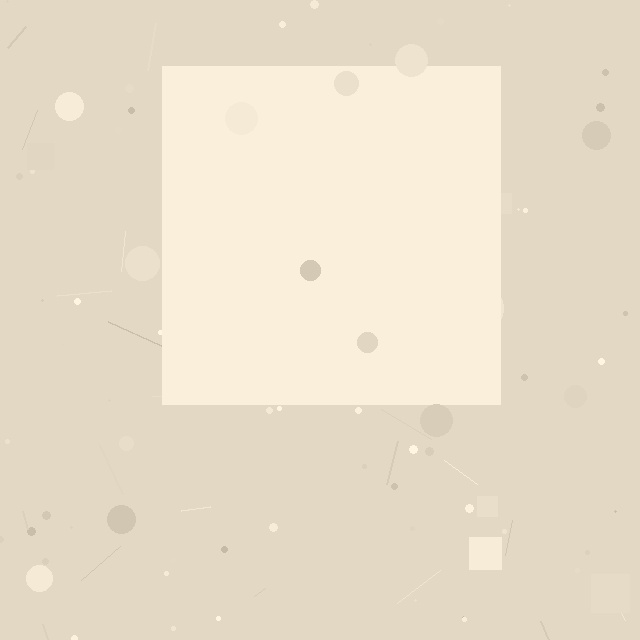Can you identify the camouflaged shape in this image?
The camouflaged shape is a square.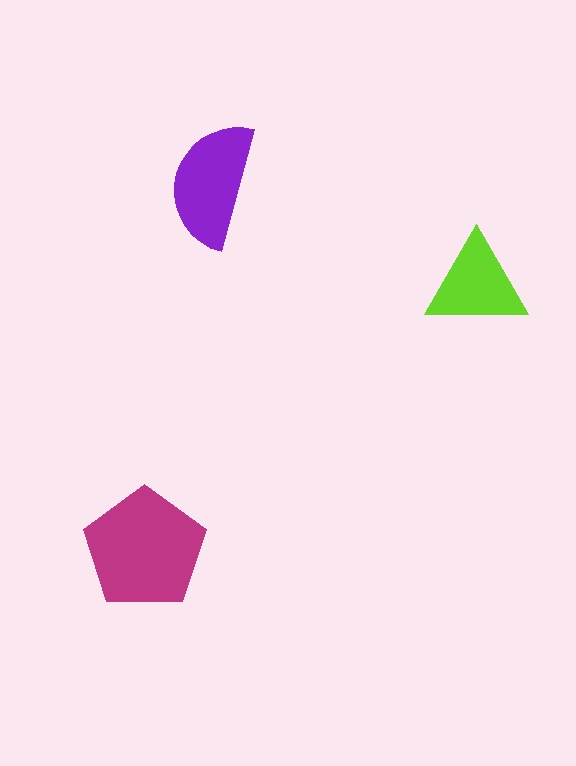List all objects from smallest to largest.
The lime triangle, the purple semicircle, the magenta pentagon.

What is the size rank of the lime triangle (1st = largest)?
3rd.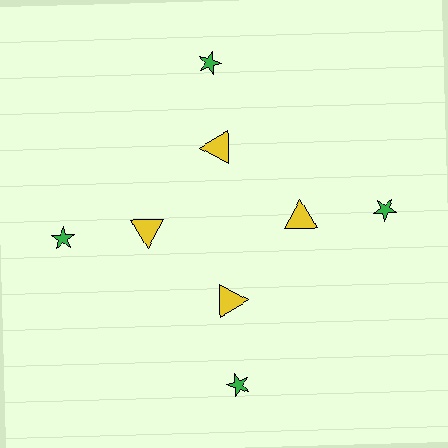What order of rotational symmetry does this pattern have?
This pattern has 4-fold rotational symmetry.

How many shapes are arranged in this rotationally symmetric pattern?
There are 8 shapes, arranged in 4 groups of 2.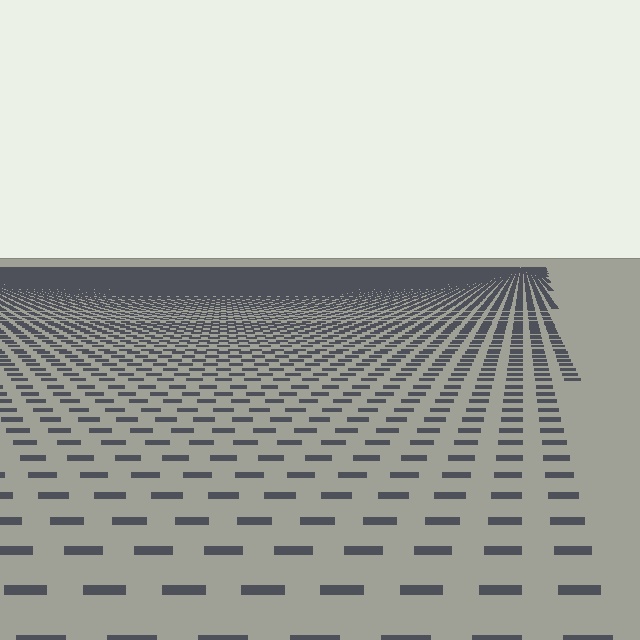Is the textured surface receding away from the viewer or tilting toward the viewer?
The surface is receding away from the viewer. Texture elements get smaller and denser toward the top.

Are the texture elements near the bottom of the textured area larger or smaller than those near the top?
Larger. Near the bottom, elements are closer to the viewer and appear at a bigger on-screen size.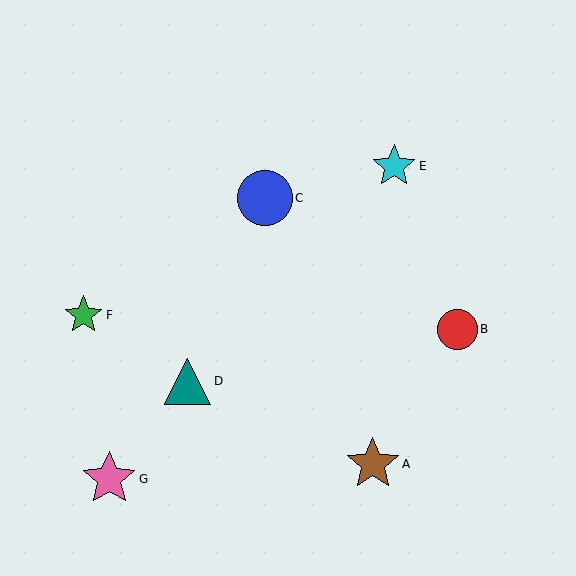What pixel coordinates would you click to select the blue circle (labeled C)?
Click at (265, 198) to select the blue circle C.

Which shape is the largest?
The pink star (labeled G) is the largest.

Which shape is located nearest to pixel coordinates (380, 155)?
The cyan star (labeled E) at (394, 166) is nearest to that location.